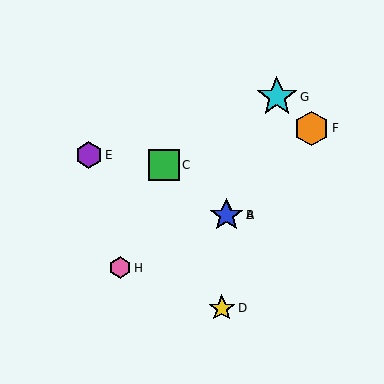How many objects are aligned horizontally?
2 objects (A, B) are aligned horizontally.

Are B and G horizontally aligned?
No, B is at y≈215 and G is at y≈97.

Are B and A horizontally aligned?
Yes, both are at y≈215.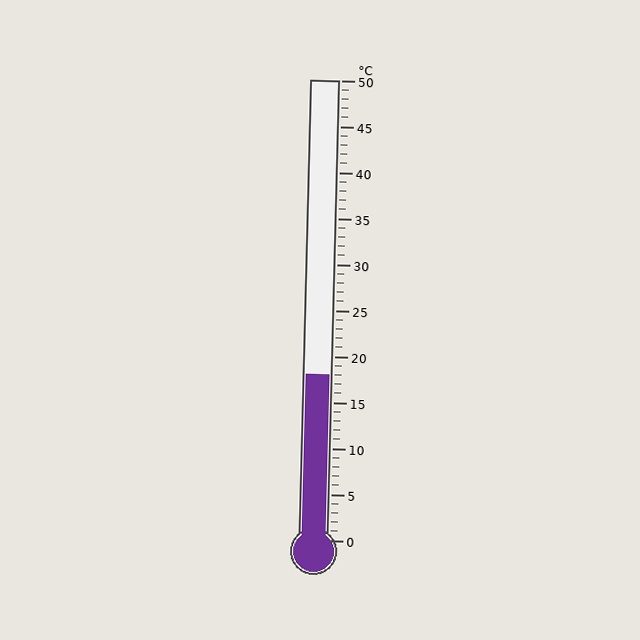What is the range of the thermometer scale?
The thermometer scale ranges from 0°C to 50°C.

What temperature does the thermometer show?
The thermometer shows approximately 18°C.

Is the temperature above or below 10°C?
The temperature is above 10°C.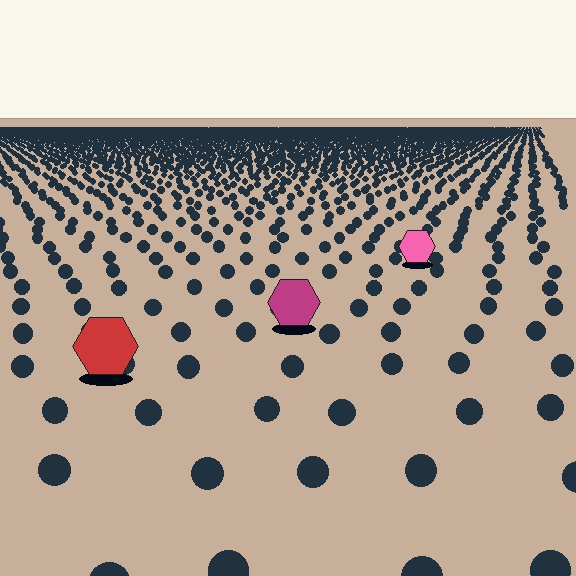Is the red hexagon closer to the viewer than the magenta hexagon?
Yes. The red hexagon is closer — you can tell from the texture gradient: the ground texture is coarser near it.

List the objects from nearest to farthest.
From nearest to farthest: the red hexagon, the magenta hexagon, the pink hexagon.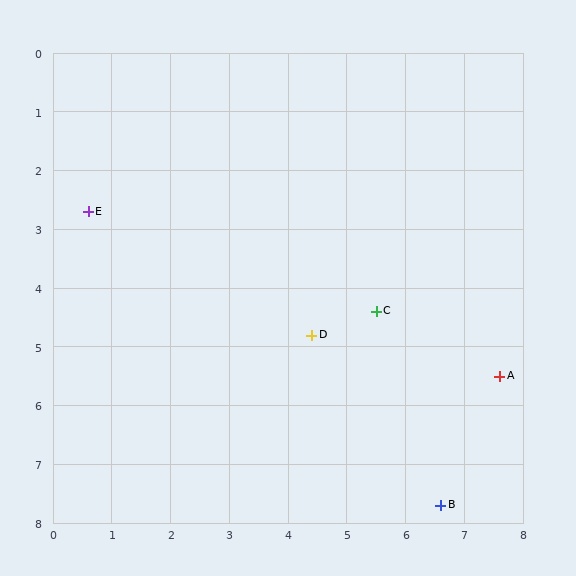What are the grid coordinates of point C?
Point C is at approximately (5.5, 4.4).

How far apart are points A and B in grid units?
Points A and B are about 2.4 grid units apart.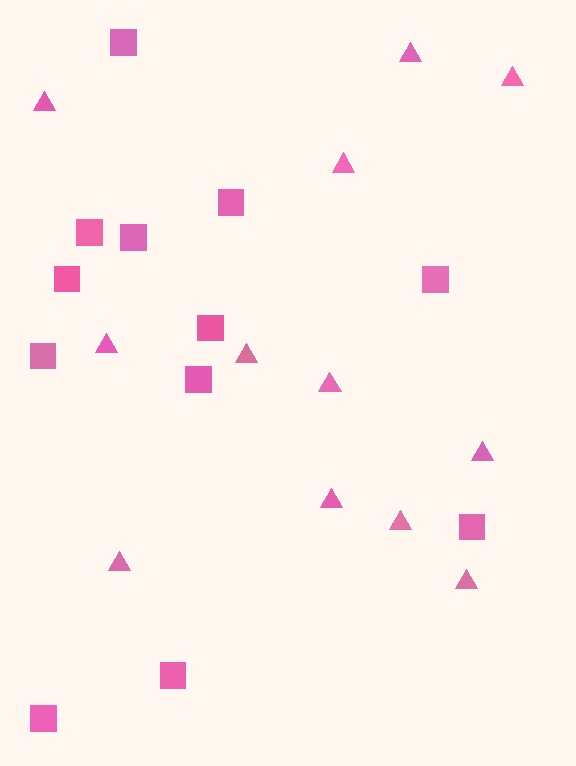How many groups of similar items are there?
There are 2 groups: one group of triangles (12) and one group of squares (12).